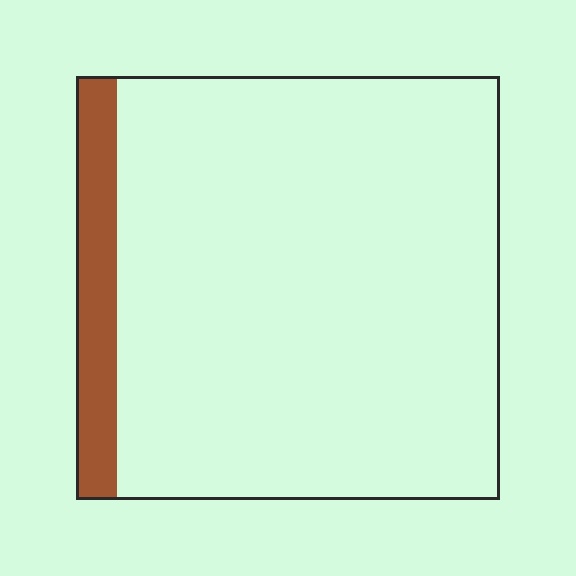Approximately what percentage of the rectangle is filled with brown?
Approximately 10%.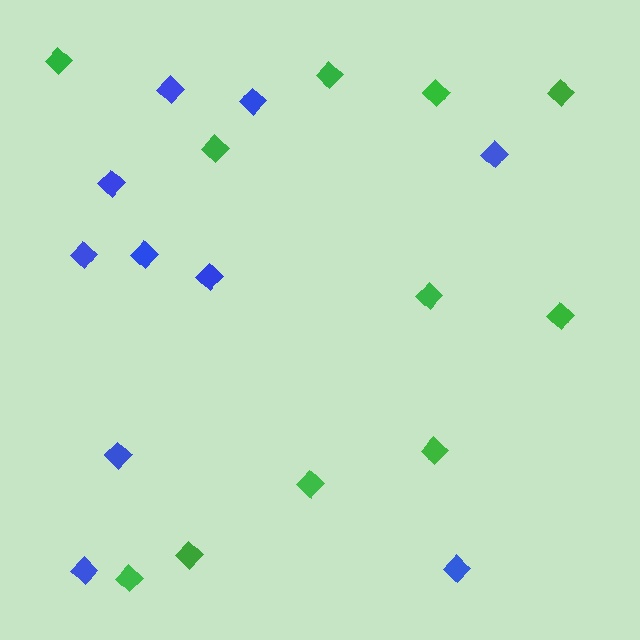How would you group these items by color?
There are 2 groups: one group of green diamonds (11) and one group of blue diamonds (10).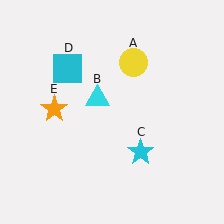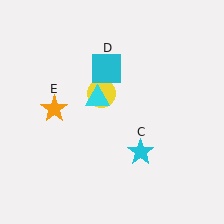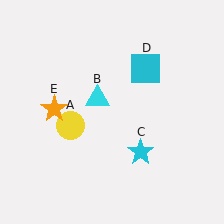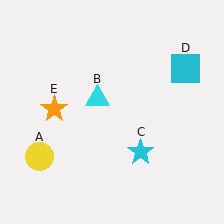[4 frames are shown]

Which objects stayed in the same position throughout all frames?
Cyan triangle (object B) and cyan star (object C) and orange star (object E) remained stationary.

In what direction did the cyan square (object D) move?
The cyan square (object D) moved right.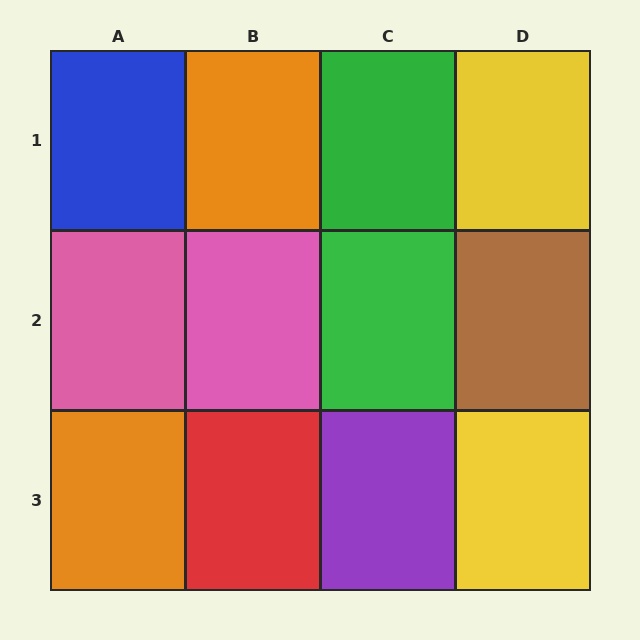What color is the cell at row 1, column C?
Green.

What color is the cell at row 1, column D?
Yellow.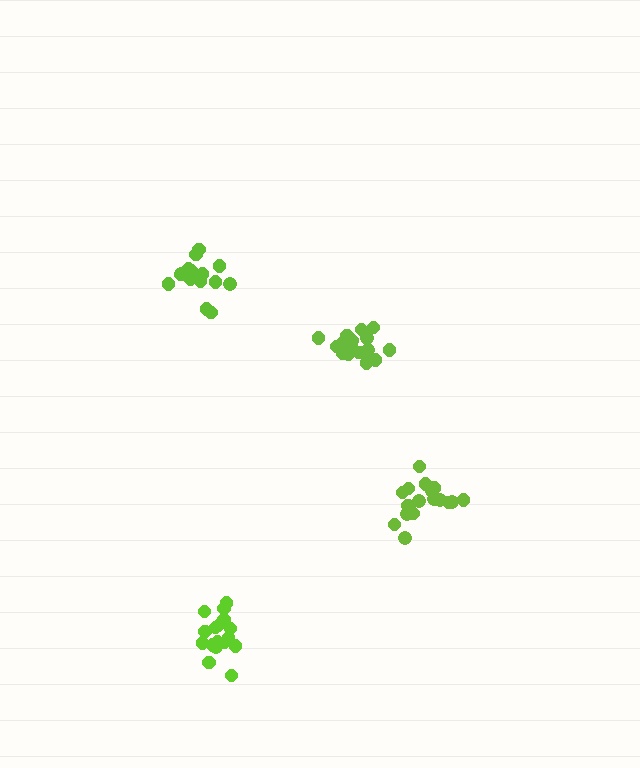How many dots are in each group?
Group 1: 17 dots, Group 2: 18 dots, Group 3: 18 dots, Group 4: 16 dots (69 total).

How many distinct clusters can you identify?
There are 4 distinct clusters.